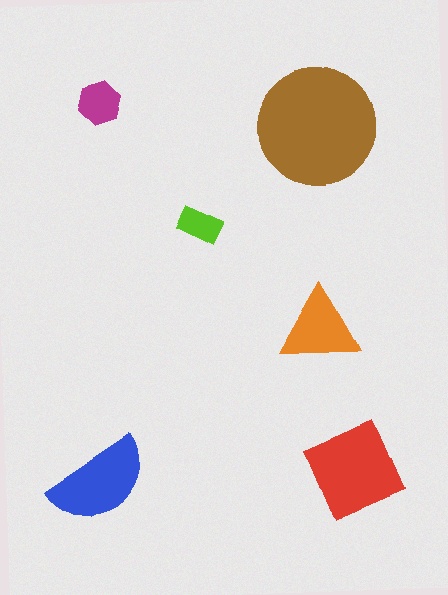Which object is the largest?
The brown circle.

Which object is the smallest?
The lime rectangle.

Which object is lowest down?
The blue semicircle is bottommost.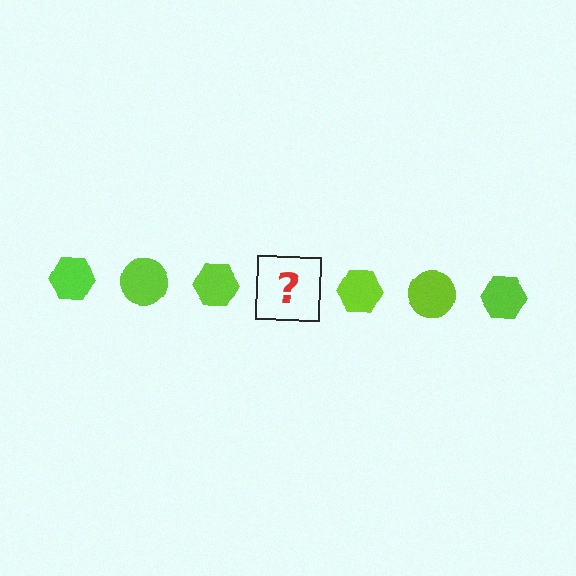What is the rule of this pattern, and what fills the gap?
The rule is that the pattern cycles through hexagon, circle shapes in lime. The gap should be filled with a lime circle.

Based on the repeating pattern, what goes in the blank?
The blank should be a lime circle.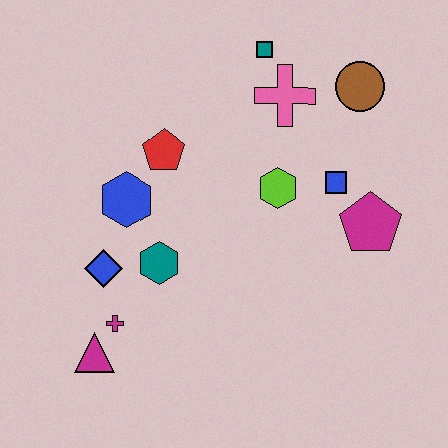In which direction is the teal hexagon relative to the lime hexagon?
The teal hexagon is to the left of the lime hexagon.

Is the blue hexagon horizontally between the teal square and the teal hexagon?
No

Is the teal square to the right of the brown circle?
No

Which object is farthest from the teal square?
The magenta triangle is farthest from the teal square.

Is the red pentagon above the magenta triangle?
Yes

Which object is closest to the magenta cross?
The magenta triangle is closest to the magenta cross.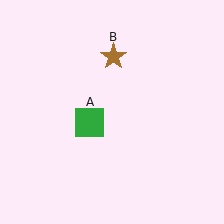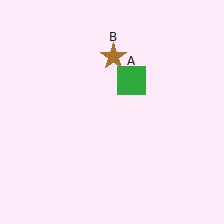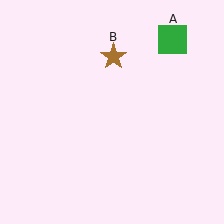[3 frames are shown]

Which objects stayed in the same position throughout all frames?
Brown star (object B) remained stationary.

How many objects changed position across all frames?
1 object changed position: green square (object A).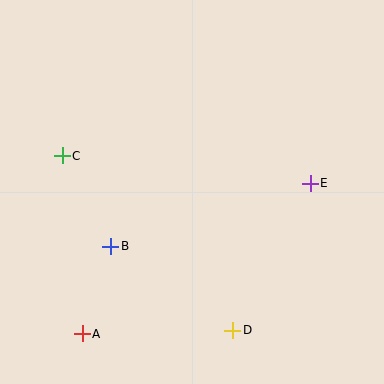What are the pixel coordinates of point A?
Point A is at (82, 334).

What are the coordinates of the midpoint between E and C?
The midpoint between E and C is at (186, 169).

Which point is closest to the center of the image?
Point B at (111, 246) is closest to the center.